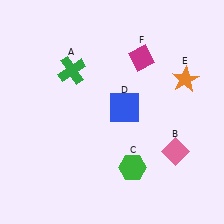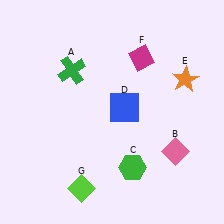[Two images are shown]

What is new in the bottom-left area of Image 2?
A lime diamond (G) was added in the bottom-left area of Image 2.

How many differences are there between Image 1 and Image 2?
There is 1 difference between the two images.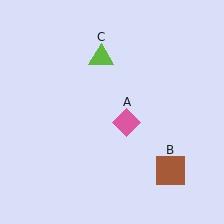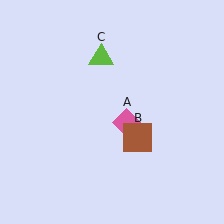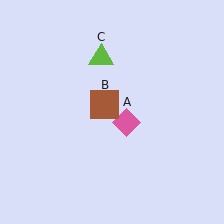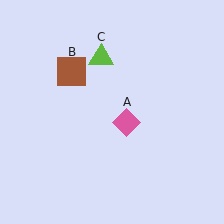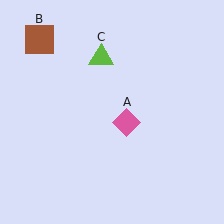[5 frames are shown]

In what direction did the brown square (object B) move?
The brown square (object B) moved up and to the left.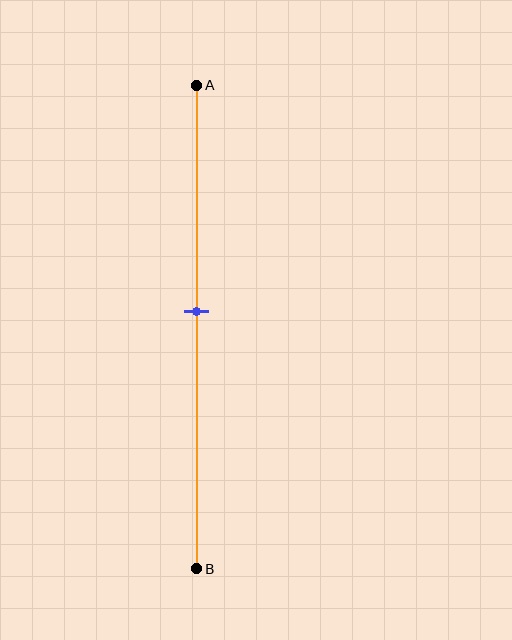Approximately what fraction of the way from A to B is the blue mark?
The blue mark is approximately 45% of the way from A to B.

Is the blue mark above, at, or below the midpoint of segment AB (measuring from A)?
The blue mark is above the midpoint of segment AB.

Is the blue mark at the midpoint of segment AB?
No, the mark is at about 45% from A, not at the 50% midpoint.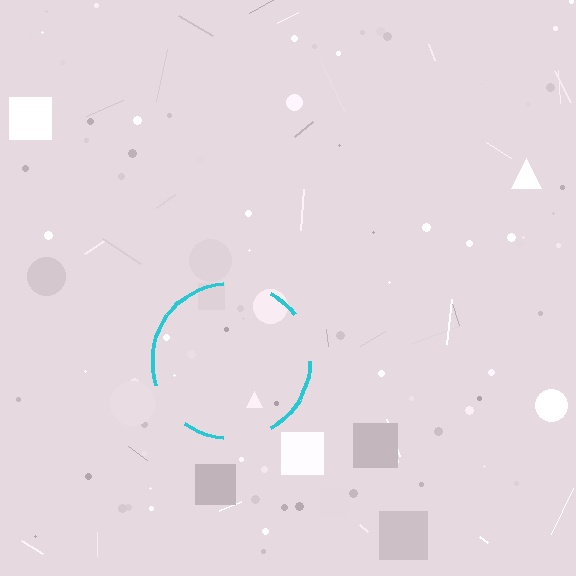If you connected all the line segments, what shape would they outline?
They would outline a circle.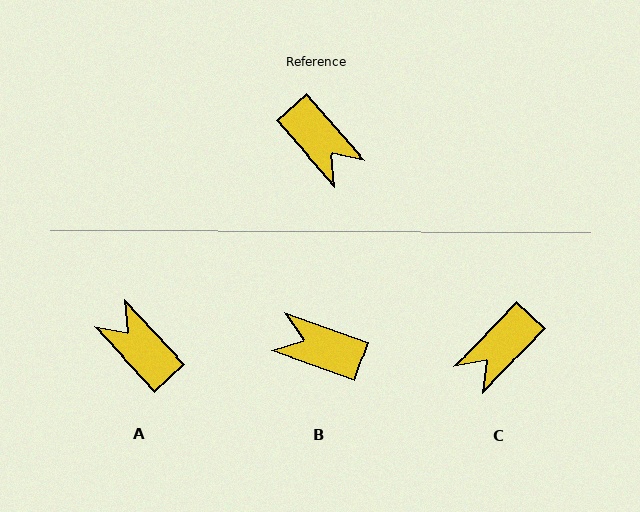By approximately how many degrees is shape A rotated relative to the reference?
Approximately 179 degrees clockwise.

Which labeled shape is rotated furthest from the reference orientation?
A, about 179 degrees away.